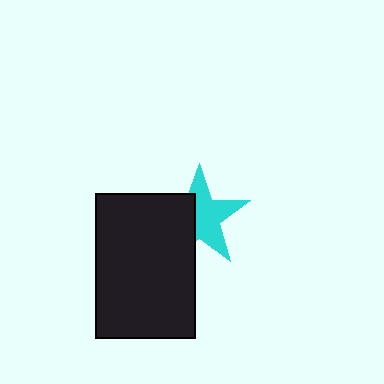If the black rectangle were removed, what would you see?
You would see the complete cyan star.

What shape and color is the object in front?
The object in front is a black rectangle.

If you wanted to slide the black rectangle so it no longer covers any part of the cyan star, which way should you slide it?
Slide it left — that is the most direct way to separate the two shapes.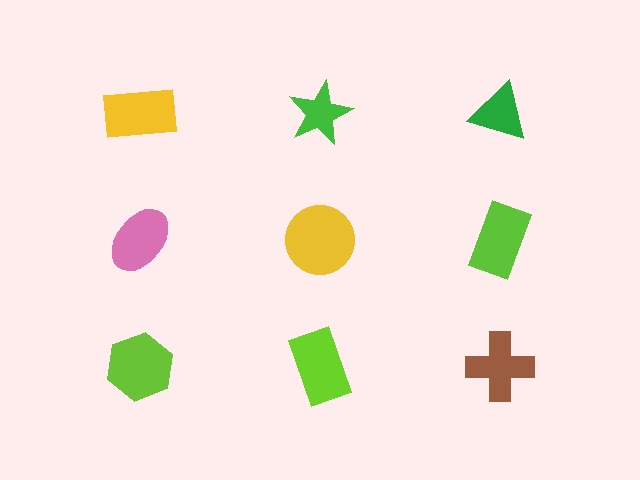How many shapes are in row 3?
3 shapes.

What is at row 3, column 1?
A lime hexagon.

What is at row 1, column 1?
A yellow rectangle.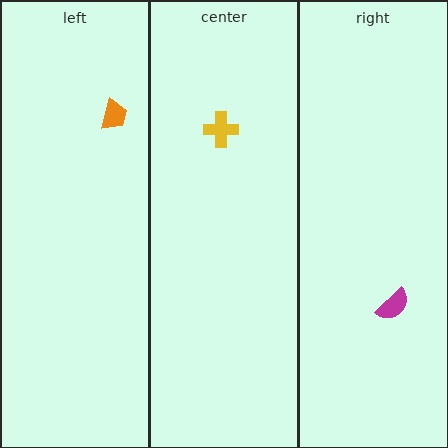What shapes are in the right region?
The magenta semicircle.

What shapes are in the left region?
The orange trapezoid.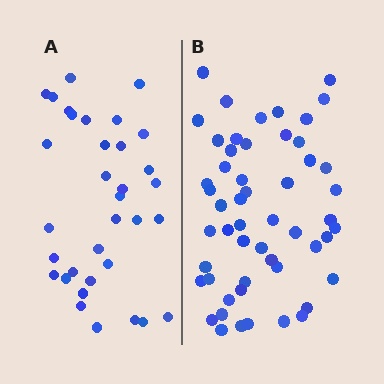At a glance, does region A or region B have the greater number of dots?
Region B (the right region) has more dots.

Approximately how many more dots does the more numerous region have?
Region B has approximately 20 more dots than region A.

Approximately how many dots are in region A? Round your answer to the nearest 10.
About 30 dots. (The exact count is 34, which rounds to 30.)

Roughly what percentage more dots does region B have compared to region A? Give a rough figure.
About 55% more.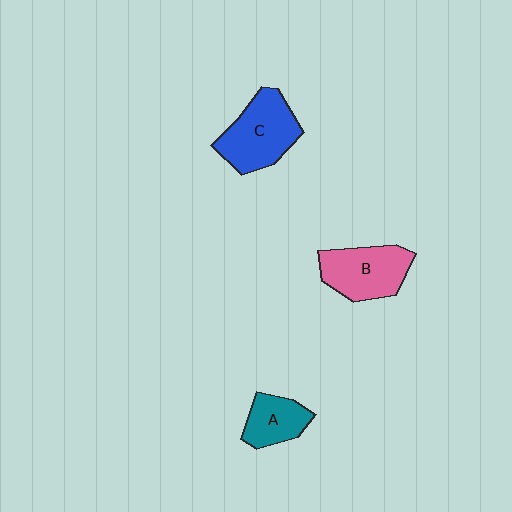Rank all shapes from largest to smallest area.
From largest to smallest: C (blue), B (pink), A (teal).